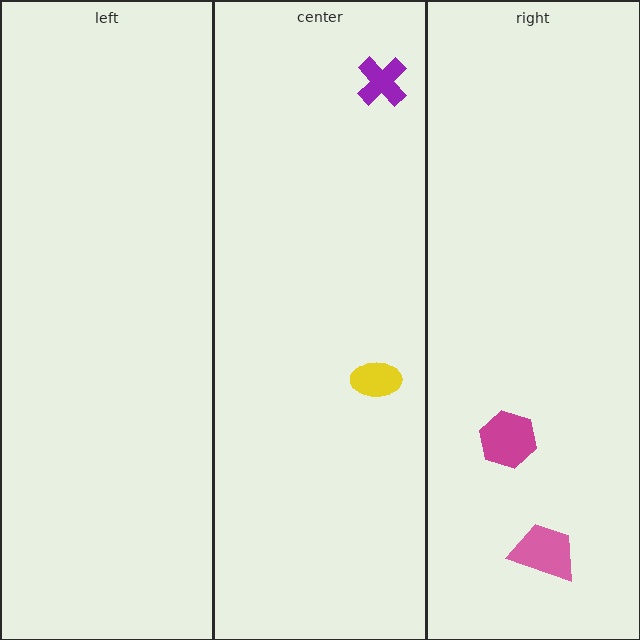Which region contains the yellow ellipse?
The center region.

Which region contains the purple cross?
The center region.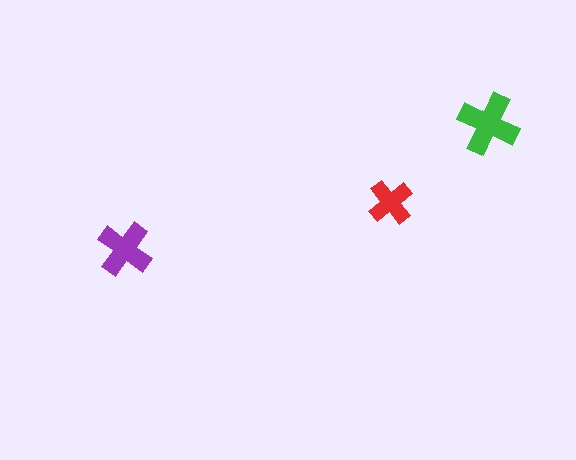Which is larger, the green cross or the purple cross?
The green one.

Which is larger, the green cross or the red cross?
The green one.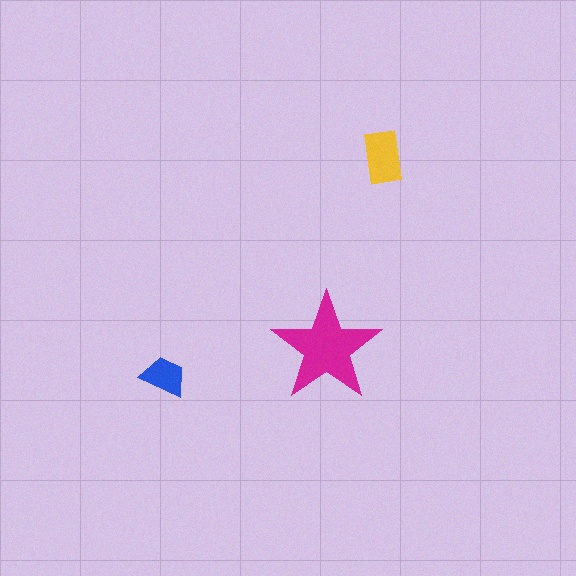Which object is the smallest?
The blue trapezoid.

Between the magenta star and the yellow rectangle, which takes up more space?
The magenta star.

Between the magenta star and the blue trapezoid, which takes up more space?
The magenta star.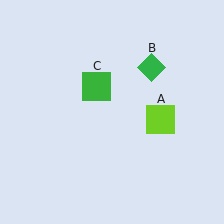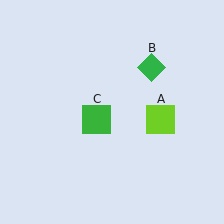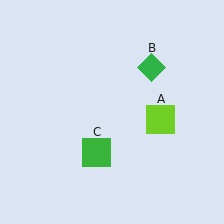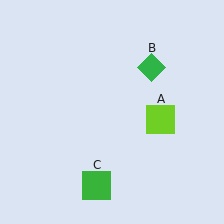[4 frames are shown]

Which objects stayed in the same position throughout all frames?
Lime square (object A) and green diamond (object B) remained stationary.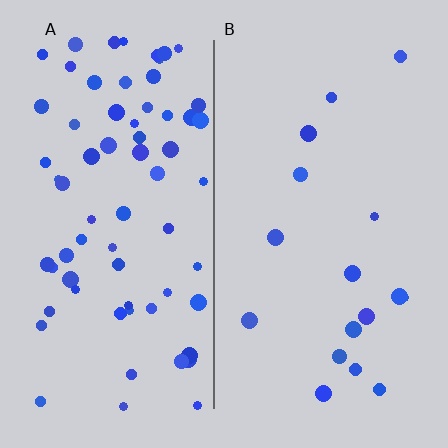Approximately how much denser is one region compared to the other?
Approximately 4.1× — region A over region B.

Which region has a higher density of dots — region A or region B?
A (the left).